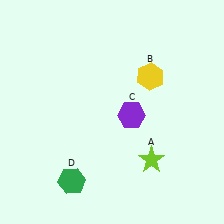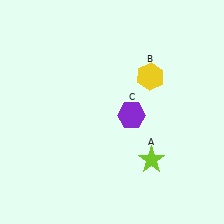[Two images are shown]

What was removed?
The green hexagon (D) was removed in Image 2.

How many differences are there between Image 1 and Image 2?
There is 1 difference between the two images.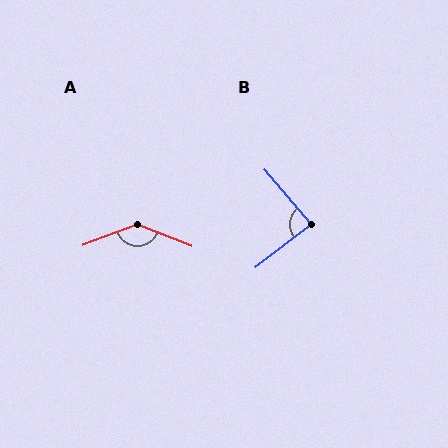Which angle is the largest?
A, at approximately 137 degrees.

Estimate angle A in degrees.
Approximately 137 degrees.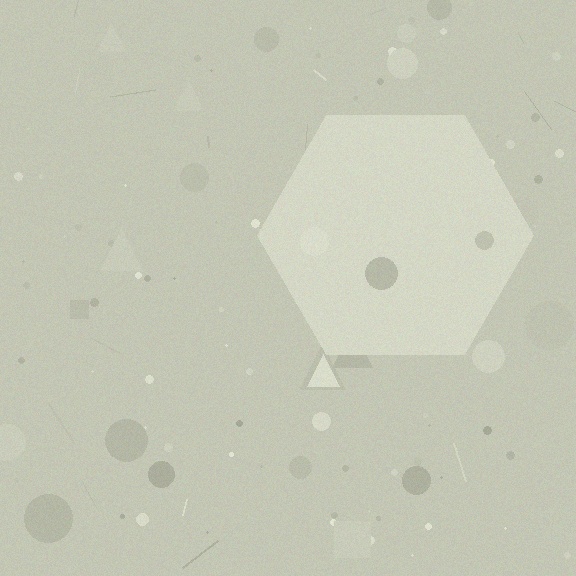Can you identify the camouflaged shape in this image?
The camouflaged shape is a hexagon.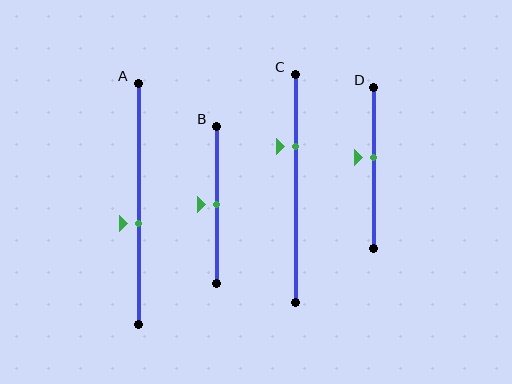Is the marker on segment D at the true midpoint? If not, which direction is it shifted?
No, the marker on segment D is shifted upward by about 7% of the segment length.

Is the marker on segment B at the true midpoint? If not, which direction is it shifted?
Yes, the marker on segment B is at the true midpoint.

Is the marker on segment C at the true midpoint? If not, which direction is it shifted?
No, the marker on segment C is shifted upward by about 18% of the segment length.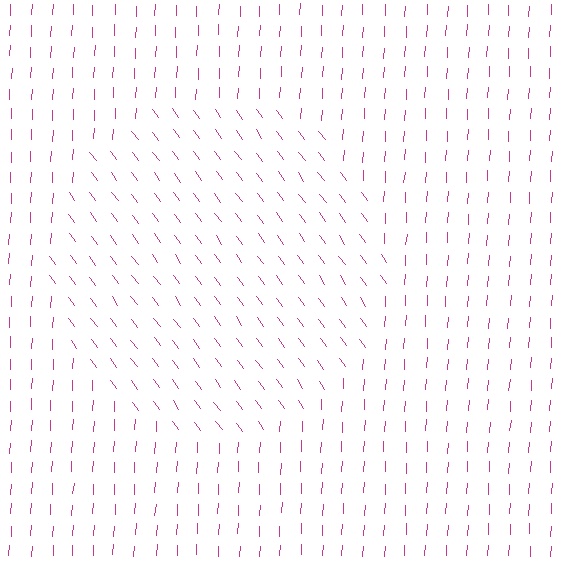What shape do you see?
I see a circle.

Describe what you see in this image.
The image is filled with small magenta line segments. A circle region in the image has lines oriented differently from the surrounding lines, creating a visible texture boundary.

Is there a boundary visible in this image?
Yes, there is a texture boundary formed by a change in line orientation.